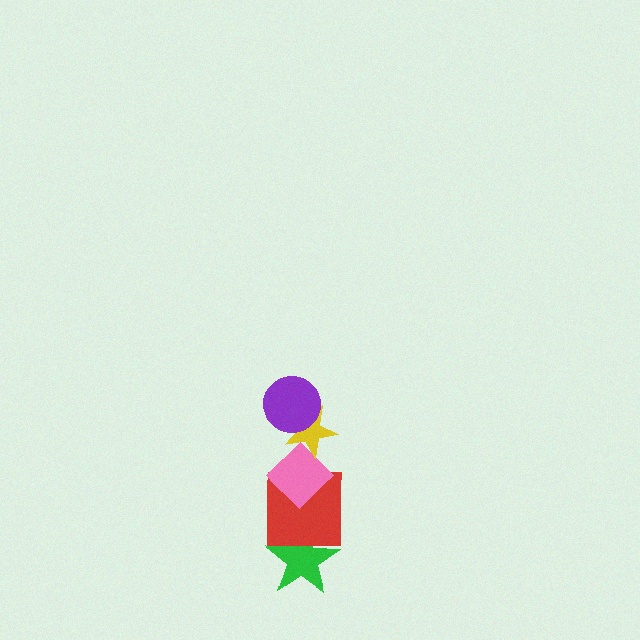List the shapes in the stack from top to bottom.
From top to bottom: the purple circle, the yellow star, the pink diamond, the red square, the green star.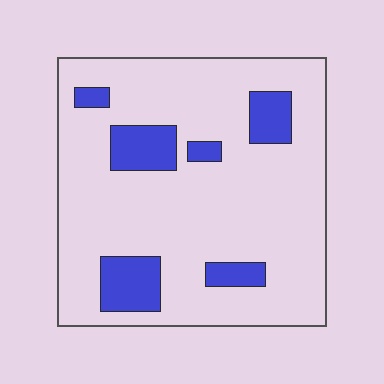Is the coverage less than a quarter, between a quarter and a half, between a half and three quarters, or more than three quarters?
Less than a quarter.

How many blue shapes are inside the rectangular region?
6.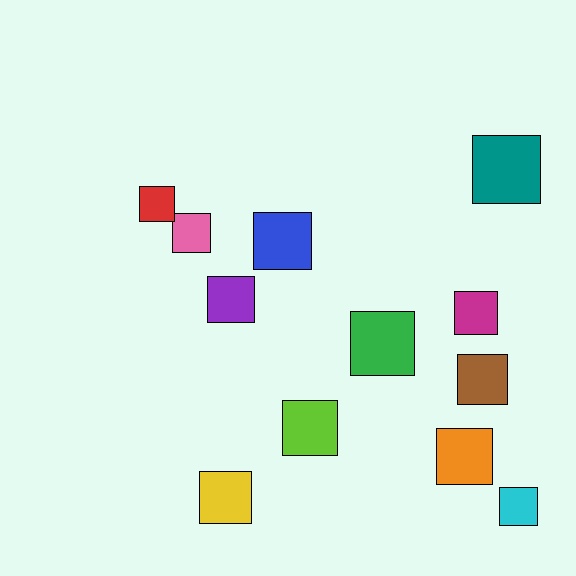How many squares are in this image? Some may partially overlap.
There are 12 squares.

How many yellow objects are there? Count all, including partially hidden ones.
There is 1 yellow object.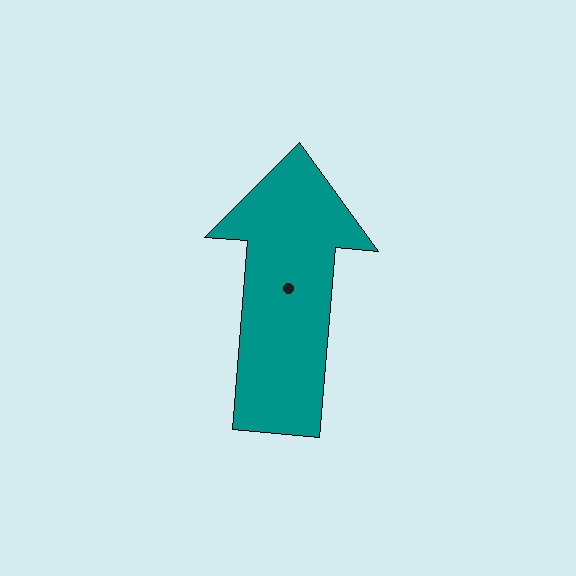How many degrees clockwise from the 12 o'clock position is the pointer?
Approximately 5 degrees.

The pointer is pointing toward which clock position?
Roughly 12 o'clock.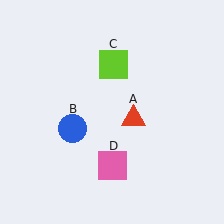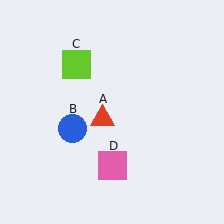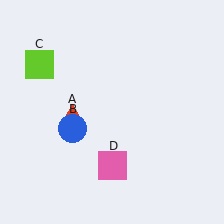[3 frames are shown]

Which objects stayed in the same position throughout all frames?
Blue circle (object B) and pink square (object D) remained stationary.